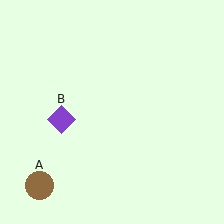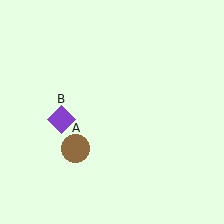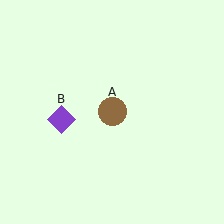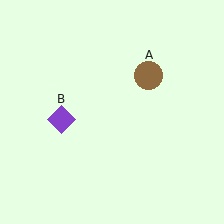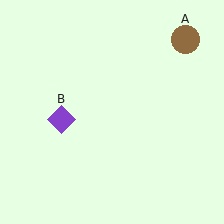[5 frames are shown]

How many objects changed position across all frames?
1 object changed position: brown circle (object A).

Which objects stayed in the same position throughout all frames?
Purple diamond (object B) remained stationary.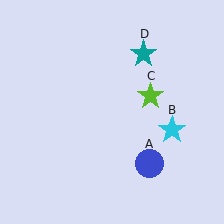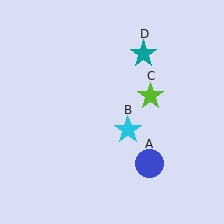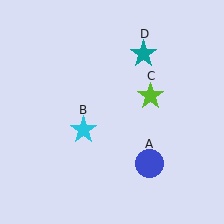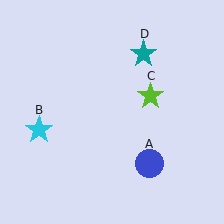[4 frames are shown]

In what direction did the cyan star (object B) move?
The cyan star (object B) moved left.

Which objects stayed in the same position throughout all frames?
Blue circle (object A) and lime star (object C) and teal star (object D) remained stationary.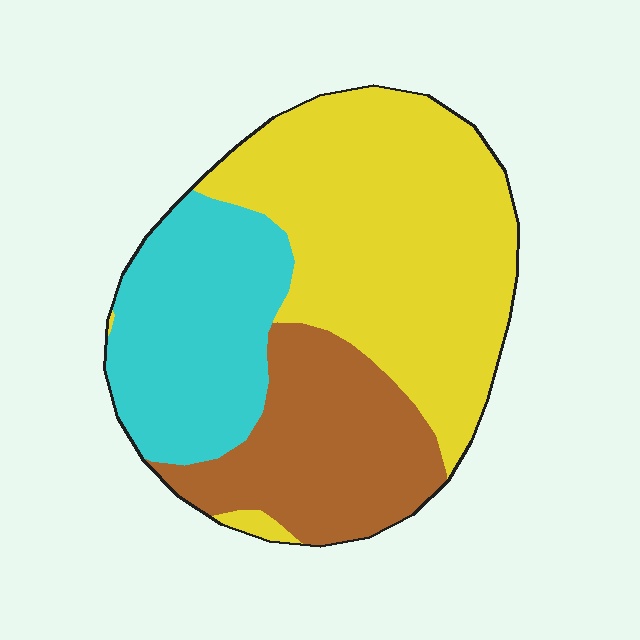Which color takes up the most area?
Yellow, at roughly 50%.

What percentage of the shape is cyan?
Cyan takes up about one quarter (1/4) of the shape.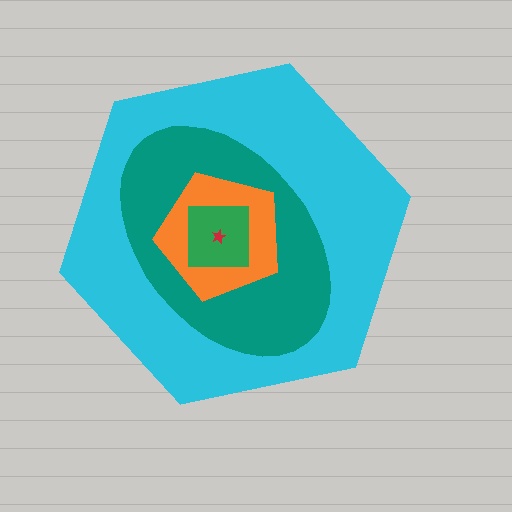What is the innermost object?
The red star.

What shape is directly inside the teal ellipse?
The orange pentagon.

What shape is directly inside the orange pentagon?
The green square.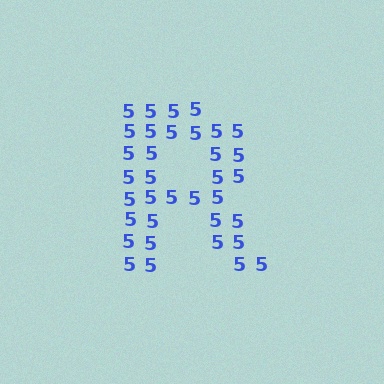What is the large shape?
The large shape is the letter R.